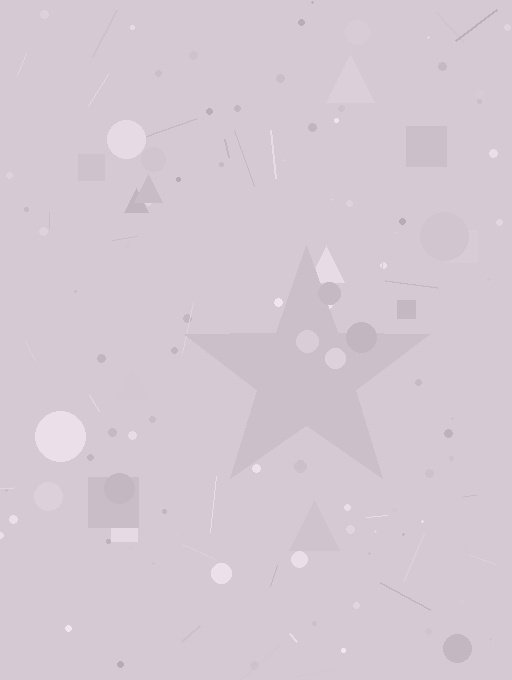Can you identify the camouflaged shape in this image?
The camouflaged shape is a star.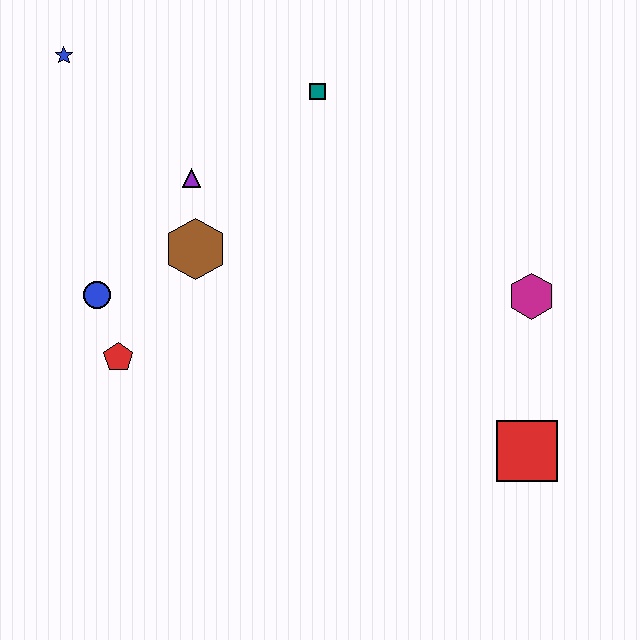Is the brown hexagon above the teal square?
No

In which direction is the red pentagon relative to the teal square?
The red pentagon is below the teal square.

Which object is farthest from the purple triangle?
The red square is farthest from the purple triangle.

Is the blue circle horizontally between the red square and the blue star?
Yes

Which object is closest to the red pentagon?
The blue circle is closest to the red pentagon.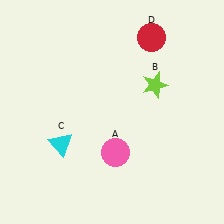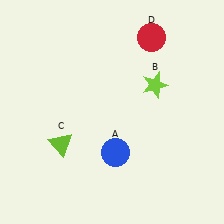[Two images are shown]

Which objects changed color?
A changed from pink to blue. C changed from cyan to lime.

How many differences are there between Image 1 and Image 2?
There are 2 differences between the two images.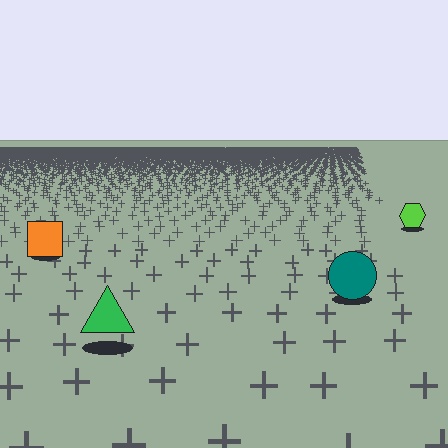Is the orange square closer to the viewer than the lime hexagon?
Yes. The orange square is closer — you can tell from the texture gradient: the ground texture is coarser near it.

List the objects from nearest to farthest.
From nearest to farthest: the green triangle, the teal circle, the orange square, the lime hexagon.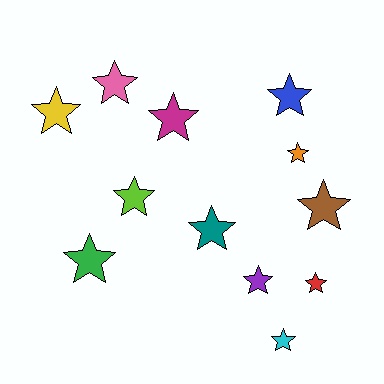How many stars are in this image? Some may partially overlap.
There are 12 stars.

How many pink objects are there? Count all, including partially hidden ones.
There is 1 pink object.